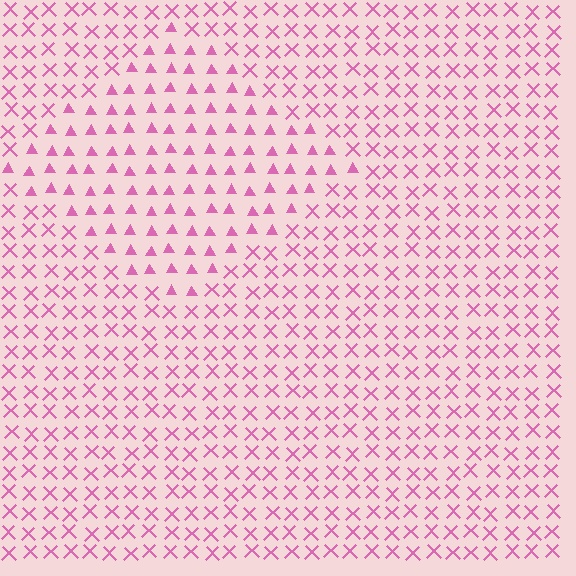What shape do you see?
I see a diamond.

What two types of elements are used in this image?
The image uses triangles inside the diamond region and X marks outside it.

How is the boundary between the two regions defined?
The boundary is defined by a change in element shape: triangles inside vs. X marks outside. All elements share the same color and spacing.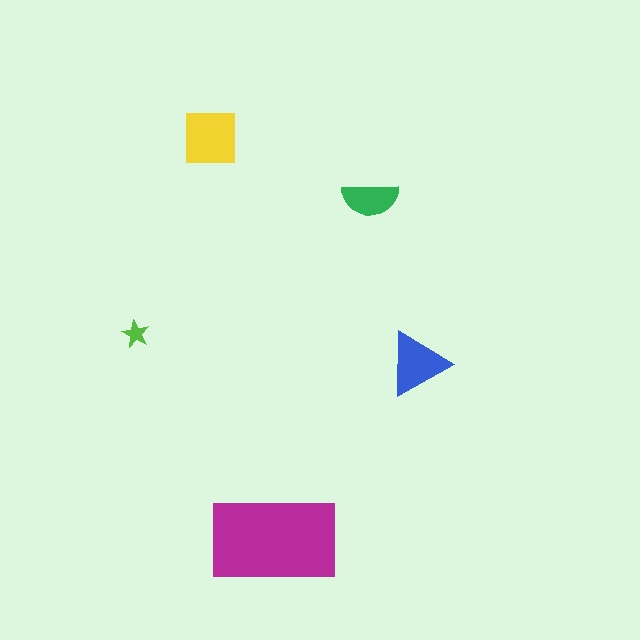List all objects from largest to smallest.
The magenta rectangle, the yellow square, the blue triangle, the green semicircle, the lime star.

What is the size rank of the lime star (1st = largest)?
5th.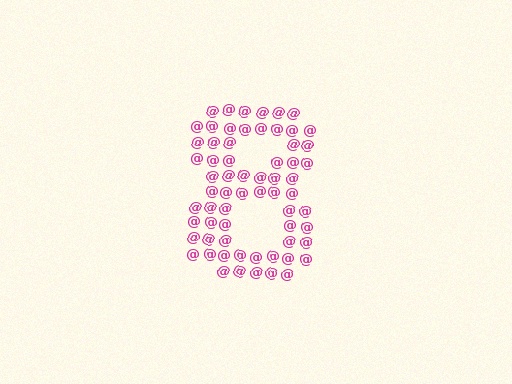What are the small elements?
The small elements are at signs.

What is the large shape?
The large shape is the digit 8.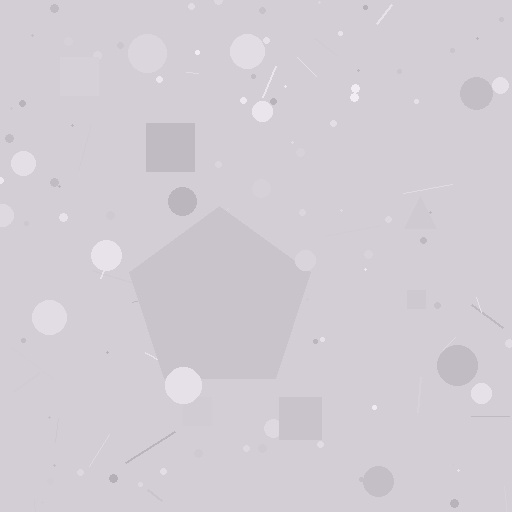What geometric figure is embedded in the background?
A pentagon is embedded in the background.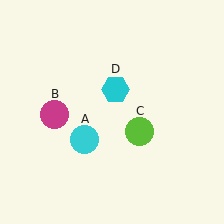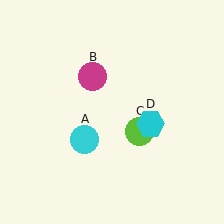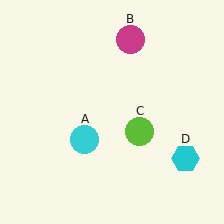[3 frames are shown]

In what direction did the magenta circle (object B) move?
The magenta circle (object B) moved up and to the right.